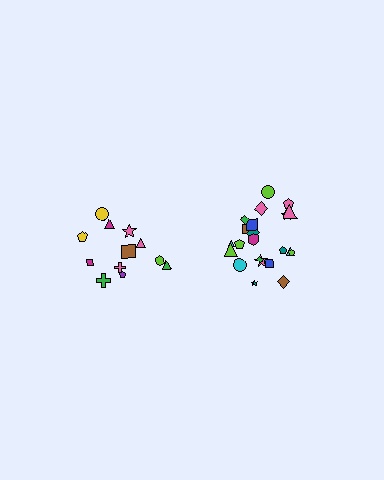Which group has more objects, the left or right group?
The right group.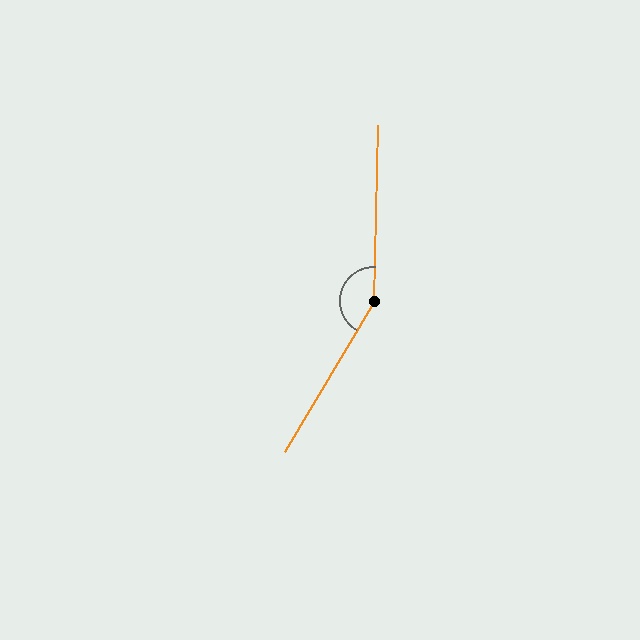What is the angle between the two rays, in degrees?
Approximately 151 degrees.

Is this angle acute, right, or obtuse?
It is obtuse.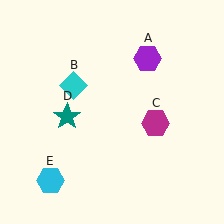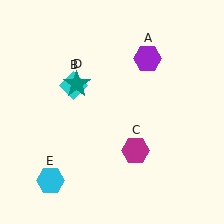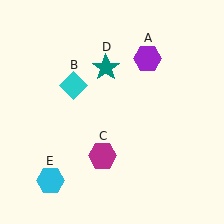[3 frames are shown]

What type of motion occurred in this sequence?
The magenta hexagon (object C), teal star (object D) rotated clockwise around the center of the scene.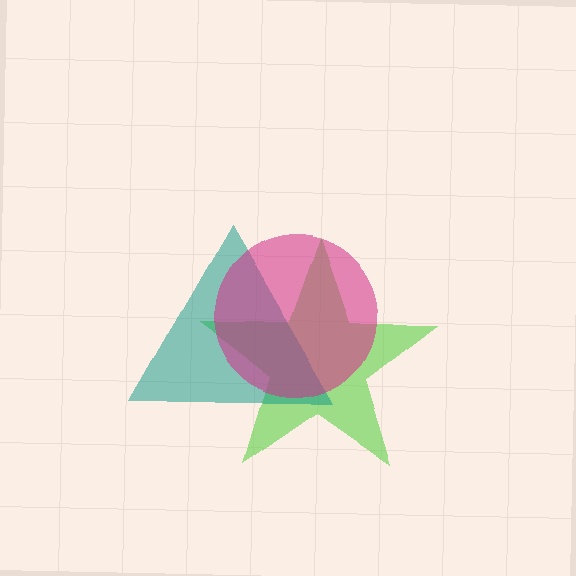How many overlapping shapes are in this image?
There are 3 overlapping shapes in the image.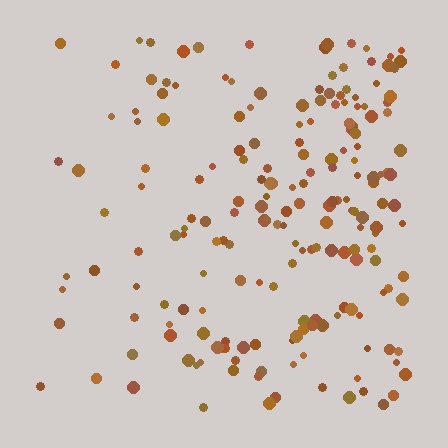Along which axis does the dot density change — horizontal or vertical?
Horizontal.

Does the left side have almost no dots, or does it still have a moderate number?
Still a moderate number, just noticeably fewer than the right.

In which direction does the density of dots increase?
From left to right, with the right side densest.